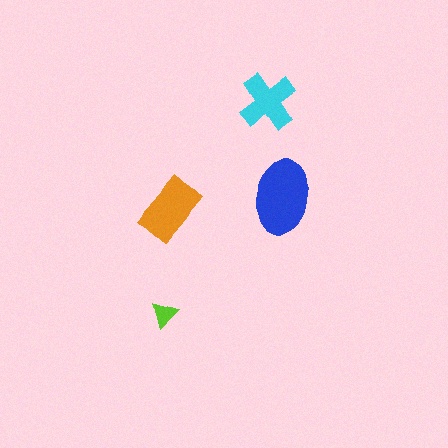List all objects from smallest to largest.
The lime triangle, the cyan cross, the orange rectangle, the blue ellipse.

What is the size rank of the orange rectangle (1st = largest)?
2nd.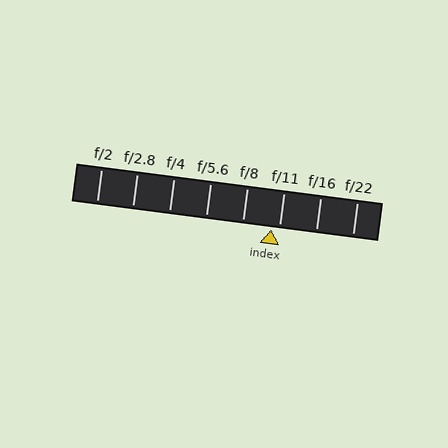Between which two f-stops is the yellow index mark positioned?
The index mark is between f/8 and f/11.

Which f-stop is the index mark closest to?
The index mark is closest to f/11.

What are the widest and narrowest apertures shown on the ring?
The widest aperture shown is f/2 and the narrowest is f/22.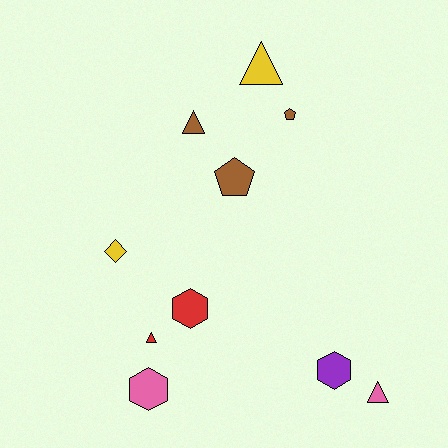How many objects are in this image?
There are 10 objects.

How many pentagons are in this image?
There are 2 pentagons.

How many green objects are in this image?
There are no green objects.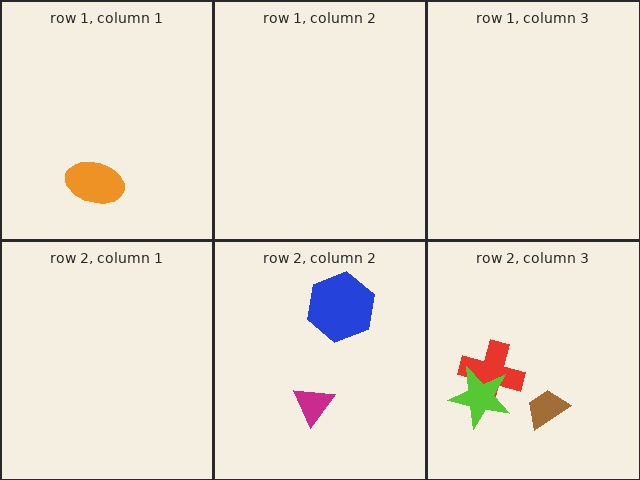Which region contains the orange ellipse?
The row 1, column 1 region.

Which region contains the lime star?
The row 2, column 3 region.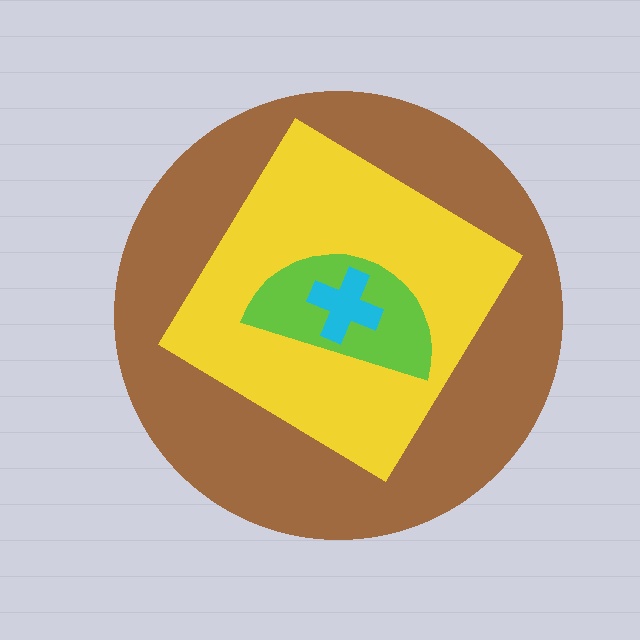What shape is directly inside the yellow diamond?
The lime semicircle.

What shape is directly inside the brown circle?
The yellow diamond.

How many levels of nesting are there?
4.